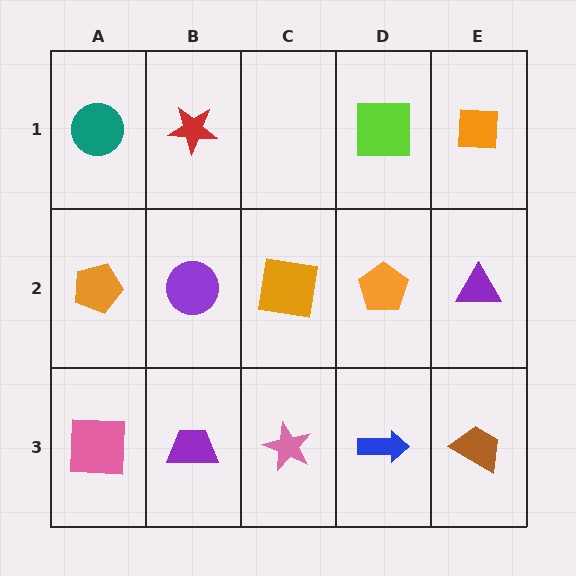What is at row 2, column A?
An orange pentagon.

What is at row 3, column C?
A pink star.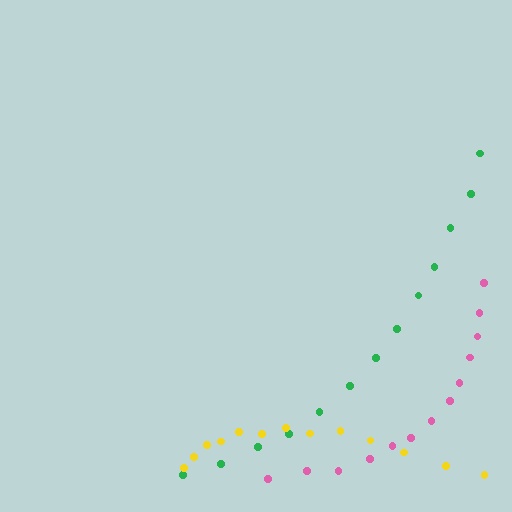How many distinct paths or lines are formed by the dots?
There are 3 distinct paths.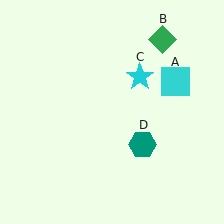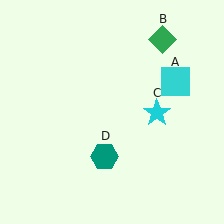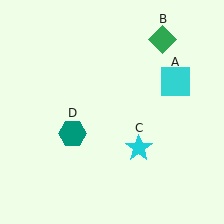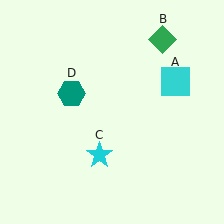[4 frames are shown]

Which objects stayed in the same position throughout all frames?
Cyan square (object A) and green diamond (object B) remained stationary.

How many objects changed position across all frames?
2 objects changed position: cyan star (object C), teal hexagon (object D).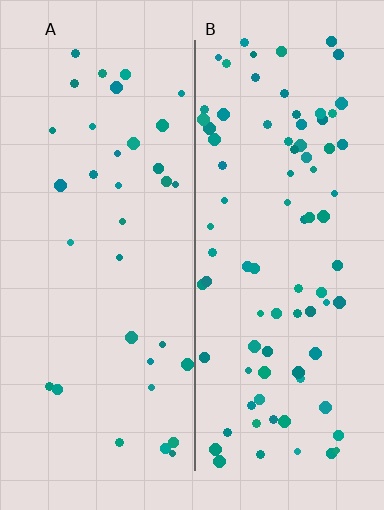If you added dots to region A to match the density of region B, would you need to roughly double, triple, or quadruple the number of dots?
Approximately double.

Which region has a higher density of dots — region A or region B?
B (the right).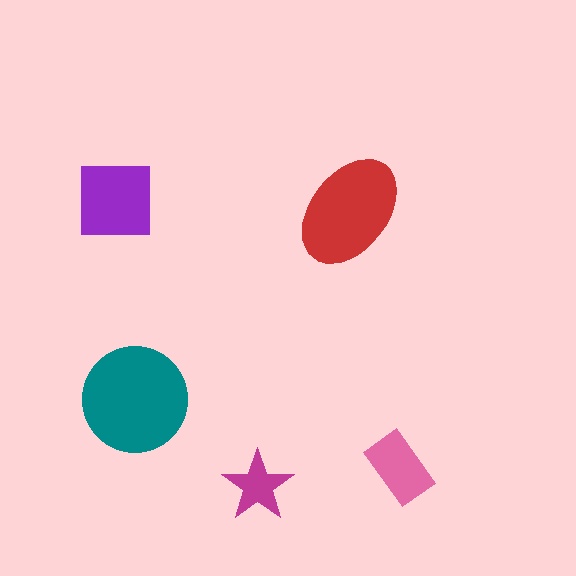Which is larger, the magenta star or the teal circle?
The teal circle.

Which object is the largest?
The teal circle.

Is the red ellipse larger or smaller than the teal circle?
Smaller.